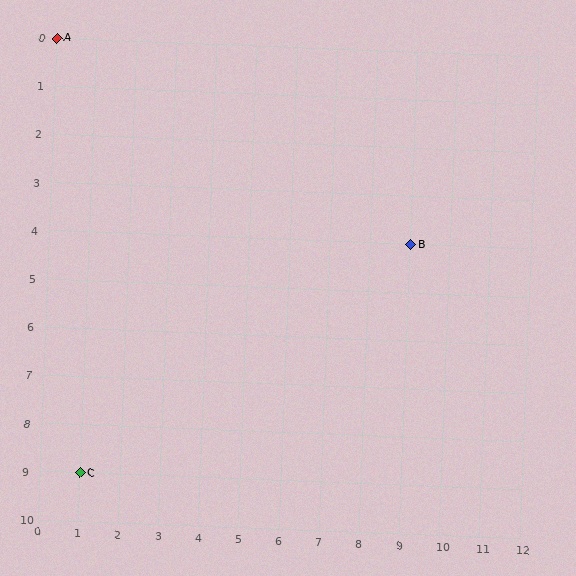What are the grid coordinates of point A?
Point A is at grid coordinates (0, 0).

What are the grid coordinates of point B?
Point B is at grid coordinates (9, 4).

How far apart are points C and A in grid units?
Points C and A are 1 column and 9 rows apart (about 9.1 grid units diagonally).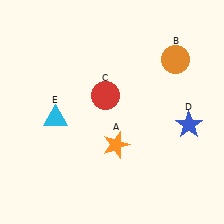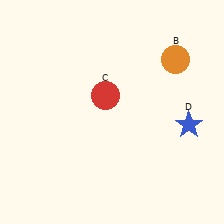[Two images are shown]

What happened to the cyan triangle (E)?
The cyan triangle (E) was removed in Image 2. It was in the bottom-left area of Image 1.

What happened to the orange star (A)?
The orange star (A) was removed in Image 2. It was in the bottom-right area of Image 1.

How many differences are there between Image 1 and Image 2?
There are 2 differences between the two images.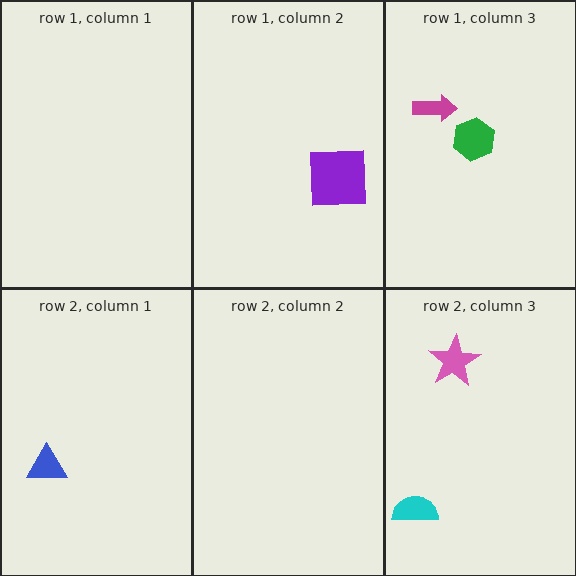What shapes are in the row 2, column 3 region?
The cyan semicircle, the pink star.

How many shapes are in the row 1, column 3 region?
2.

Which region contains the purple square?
The row 1, column 2 region.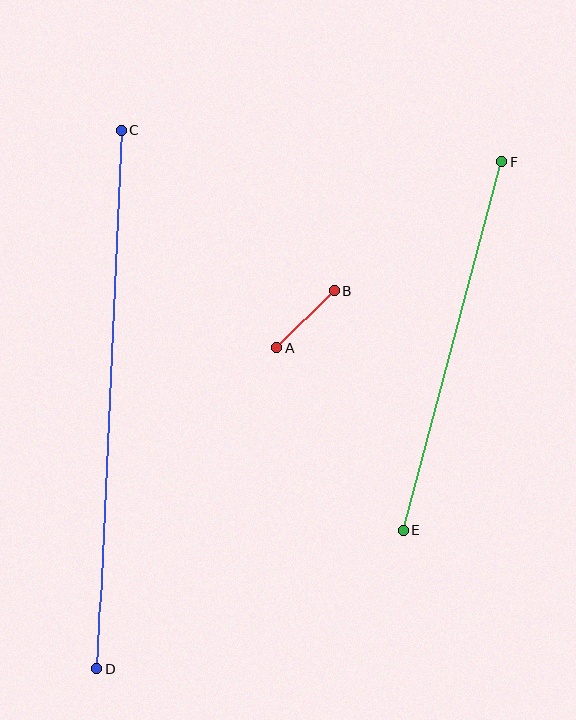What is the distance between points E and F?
The distance is approximately 382 pixels.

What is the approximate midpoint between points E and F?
The midpoint is at approximately (452, 346) pixels.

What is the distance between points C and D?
The distance is approximately 539 pixels.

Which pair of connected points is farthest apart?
Points C and D are farthest apart.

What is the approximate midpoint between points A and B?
The midpoint is at approximately (306, 319) pixels.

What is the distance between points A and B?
The distance is approximately 81 pixels.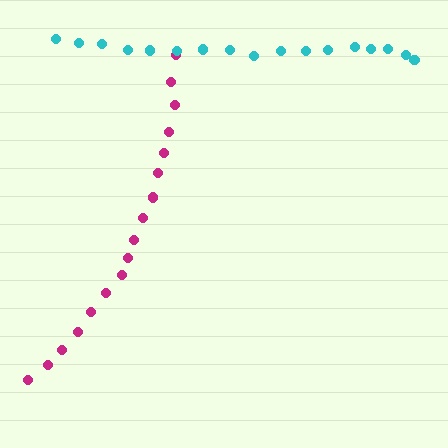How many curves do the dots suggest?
There are 2 distinct paths.